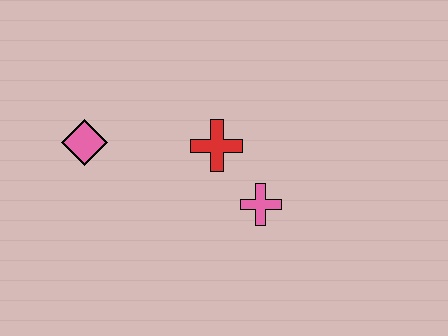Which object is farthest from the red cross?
The pink diamond is farthest from the red cross.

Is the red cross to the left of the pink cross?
Yes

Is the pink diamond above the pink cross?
Yes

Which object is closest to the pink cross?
The red cross is closest to the pink cross.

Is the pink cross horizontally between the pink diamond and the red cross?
No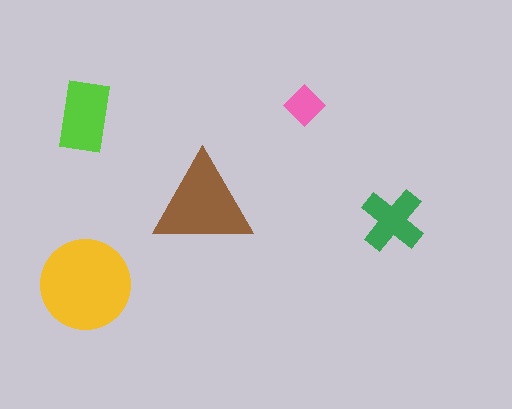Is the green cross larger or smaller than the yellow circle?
Smaller.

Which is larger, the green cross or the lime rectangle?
The lime rectangle.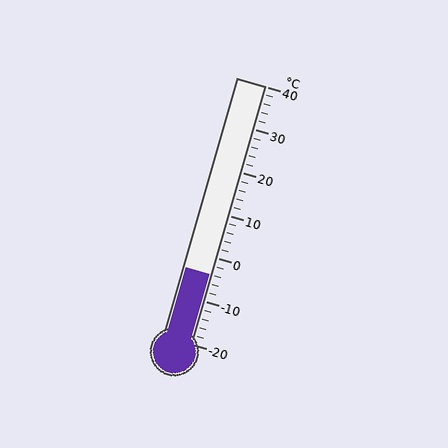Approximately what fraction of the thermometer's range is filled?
The thermometer is filled to approximately 25% of its range.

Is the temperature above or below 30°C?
The temperature is below 30°C.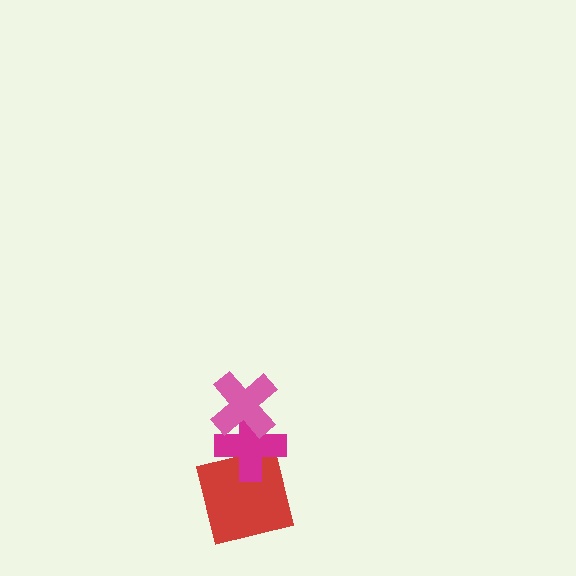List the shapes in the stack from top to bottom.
From top to bottom: the pink cross, the magenta cross, the red square.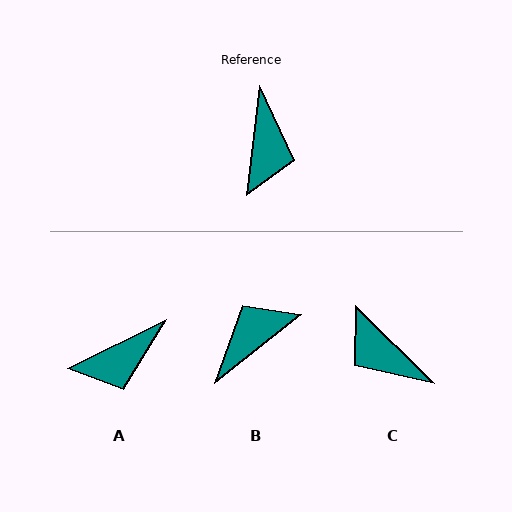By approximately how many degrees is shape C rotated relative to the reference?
Approximately 128 degrees clockwise.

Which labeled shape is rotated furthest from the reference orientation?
B, about 135 degrees away.